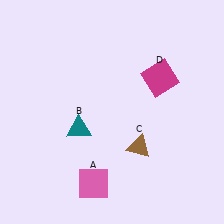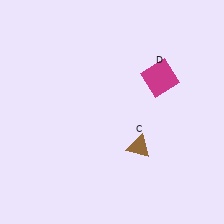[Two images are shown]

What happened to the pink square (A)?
The pink square (A) was removed in Image 2. It was in the bottom-left area of Image 1.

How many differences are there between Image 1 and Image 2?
There are 2 differences between the two images.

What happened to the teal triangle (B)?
The teal triangle (B) was removed in Image 2. It was in the bottom-left area of Image 1.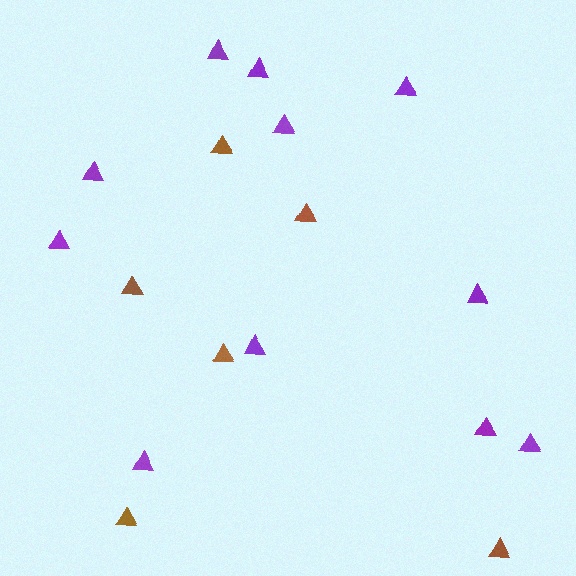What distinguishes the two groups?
There are 2 groups: one group of purple triangles (11) and one group of brown triangles (6).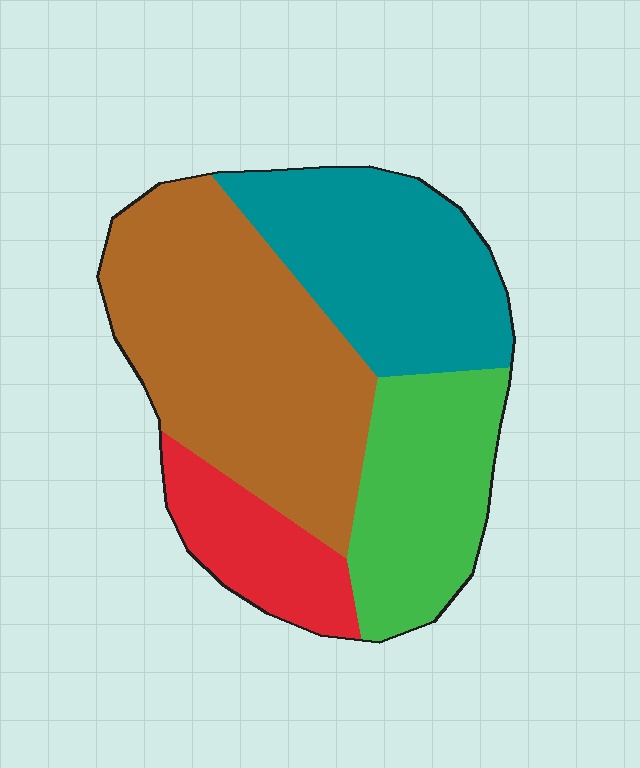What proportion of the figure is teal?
Teal covers 26% of the figure.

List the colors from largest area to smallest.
From largest to smallest: brown, teal, green, red.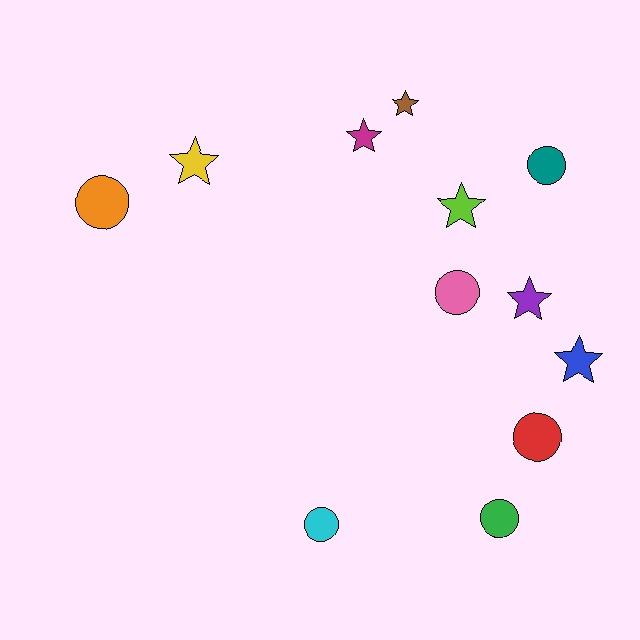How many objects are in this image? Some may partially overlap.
There are 12 objects.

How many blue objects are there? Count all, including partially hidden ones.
There is 1 blue object.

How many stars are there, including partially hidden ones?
There are 6 stars.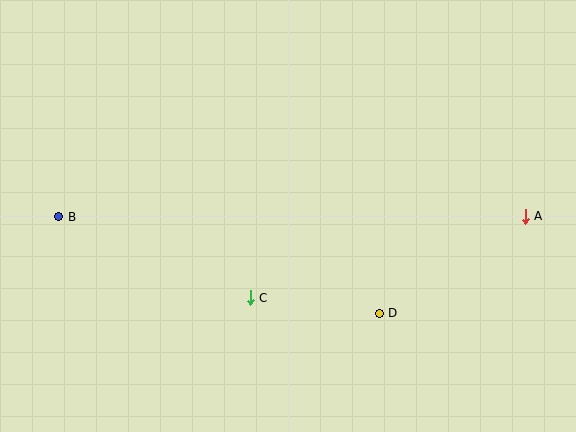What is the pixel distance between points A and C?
The distance between A and C is 287 pixels.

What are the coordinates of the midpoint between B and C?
The midpoint between B and C is at (154, 257).